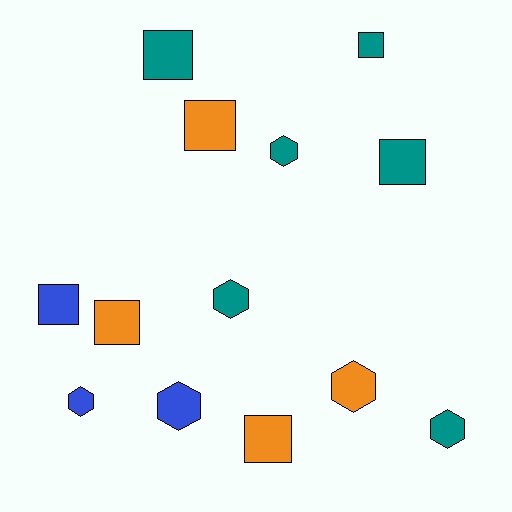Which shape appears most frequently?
Square, with 7 objects.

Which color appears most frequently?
Teal, with 6 objects.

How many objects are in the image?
There are 13 objects.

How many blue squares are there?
There is 1 blue square.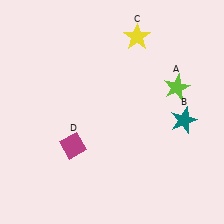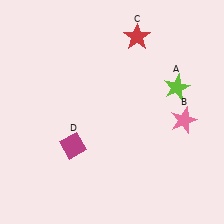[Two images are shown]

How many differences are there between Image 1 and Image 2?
There are 2 differences between the two images.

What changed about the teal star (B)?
In Image 1, B is teal. In Image 2, it changed to pink.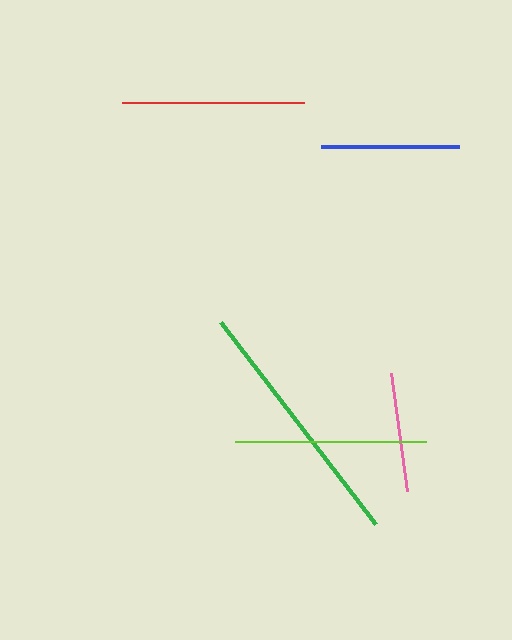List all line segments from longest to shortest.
From longest to shortest: green, lime, red, blue, pink.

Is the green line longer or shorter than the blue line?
The green line is longer than the blue line.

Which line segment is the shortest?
The pink line is the shortest at approximately 120 pixels.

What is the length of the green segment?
The green segment is approximately 254 pixels long.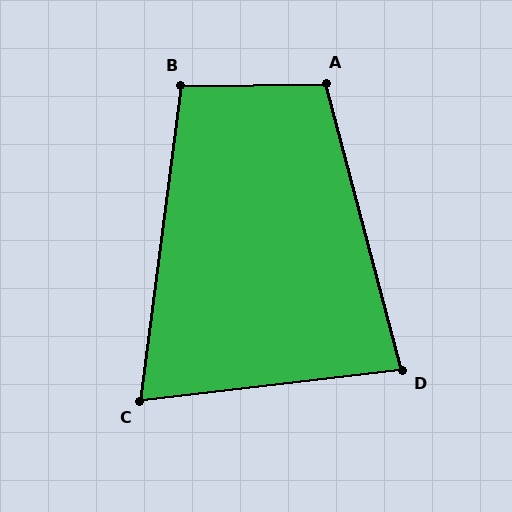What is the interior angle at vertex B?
Approximately 98 degrees (obtuse).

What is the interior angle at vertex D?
Approximately 82 degrees (acute).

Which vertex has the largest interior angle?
A, at approximately 104 degrees.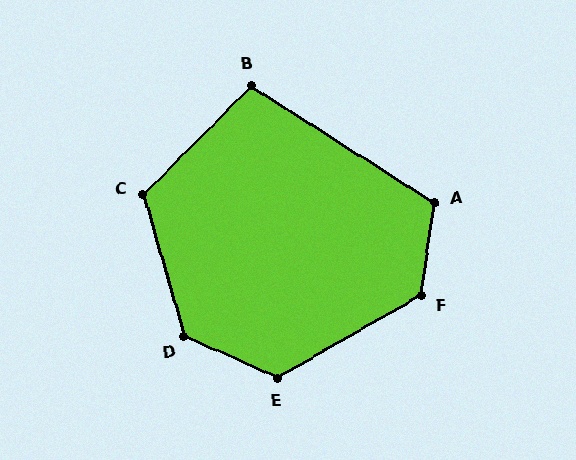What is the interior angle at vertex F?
Approximately 128 degrees (obtuse).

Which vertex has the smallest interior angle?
B, at approximately 102 degrees.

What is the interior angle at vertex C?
Approximately 119 degrees (obtuse).